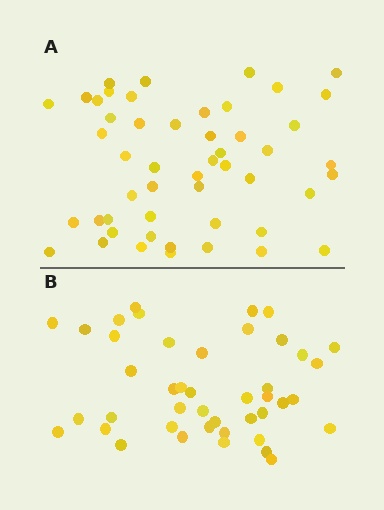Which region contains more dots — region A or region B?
Region A (the top region) has more dots.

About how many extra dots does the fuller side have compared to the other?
Region A has roughly 8 or so more dots than region B.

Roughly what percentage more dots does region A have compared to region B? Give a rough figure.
About 15% more.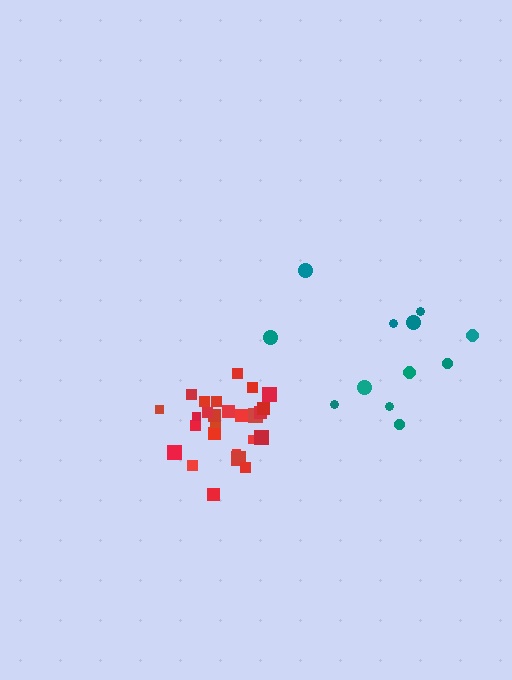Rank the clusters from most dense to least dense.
red, teal.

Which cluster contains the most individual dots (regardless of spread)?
Red (26).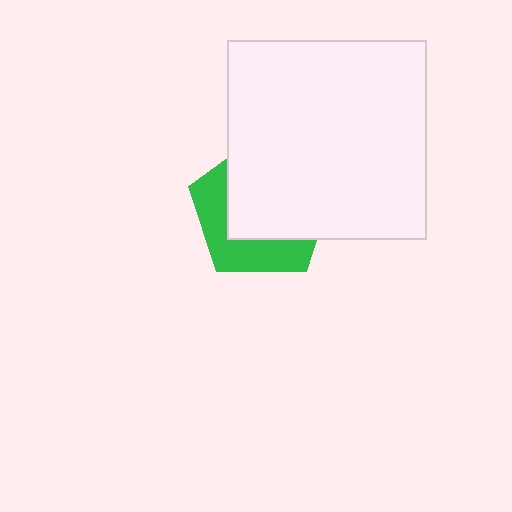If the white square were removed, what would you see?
You would see the complete green pentagon.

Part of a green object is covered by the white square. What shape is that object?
It is a pentagon.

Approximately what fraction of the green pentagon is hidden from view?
Roughly 61% of the green pentagon is hidden behind the white square.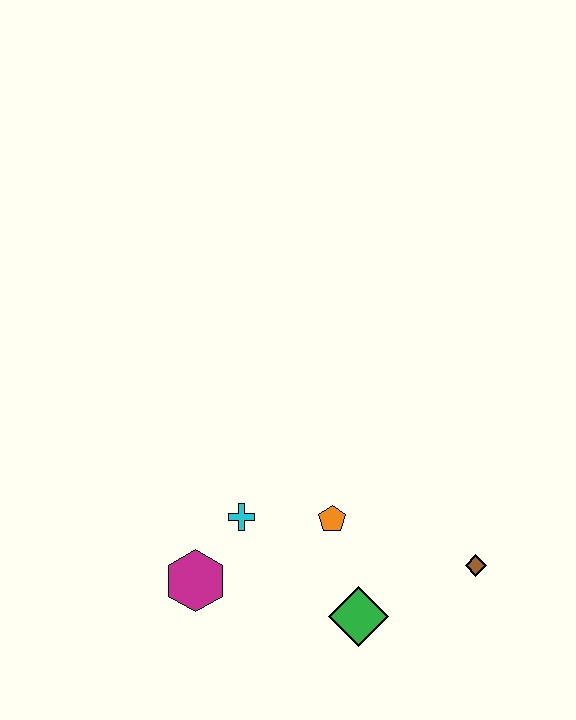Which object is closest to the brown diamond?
The green diamond is closest to the brown diamond.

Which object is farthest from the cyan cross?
The brown diamond is farthest from the cyan cross.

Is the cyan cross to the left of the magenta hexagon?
No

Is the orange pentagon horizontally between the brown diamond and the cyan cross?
Yes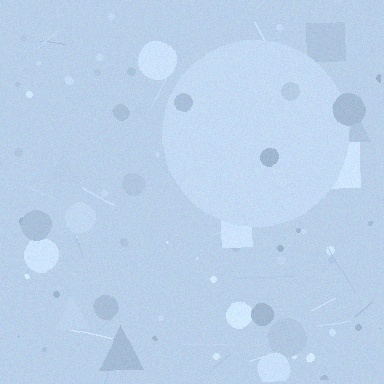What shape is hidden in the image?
A circle is hidden in the image.